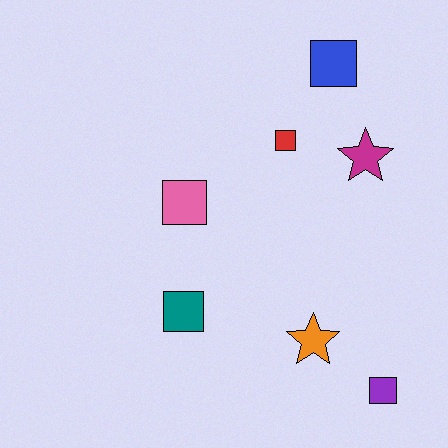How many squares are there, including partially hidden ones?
There are 5 squares.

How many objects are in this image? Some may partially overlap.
There are 7 objects.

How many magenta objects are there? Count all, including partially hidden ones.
There is 1 magenta object.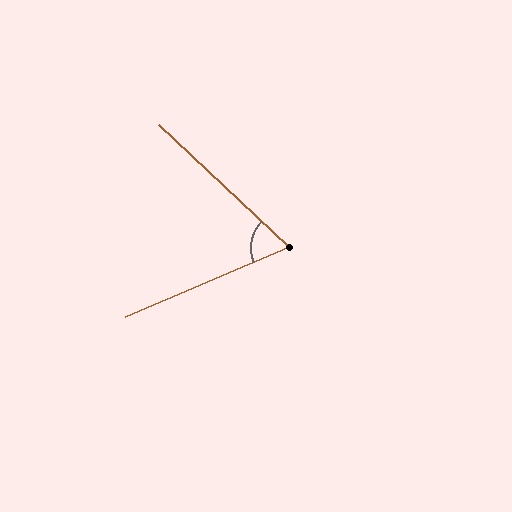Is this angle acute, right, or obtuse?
It is acute.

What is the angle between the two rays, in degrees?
Approximately 66 degrees.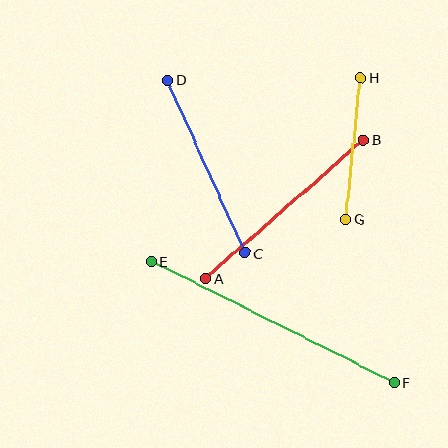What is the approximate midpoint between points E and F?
The midpoint is at approximately (273, 322) pixels.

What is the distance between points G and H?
The distance is approximately 142 pixels.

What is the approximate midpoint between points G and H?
The midpoint is at approximately (353, 149) pixels.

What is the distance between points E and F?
The distance is approximately 271 pixels.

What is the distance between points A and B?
The distance is approximately 210 pixels.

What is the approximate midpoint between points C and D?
The midpoint is at approximately (206, 167) pixels.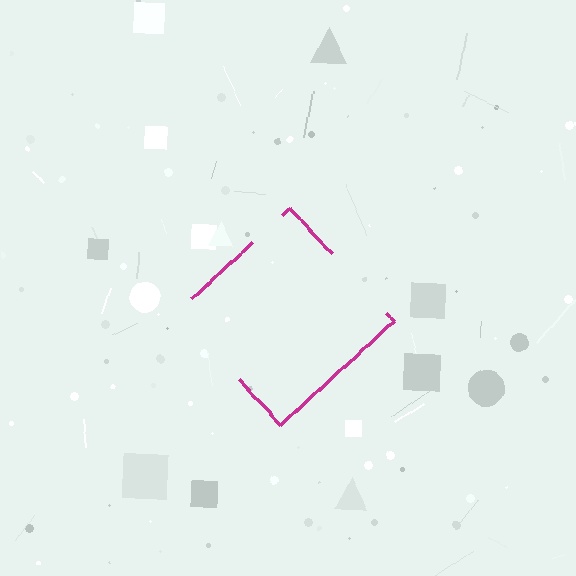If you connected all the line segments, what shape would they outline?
They would outline a diamond.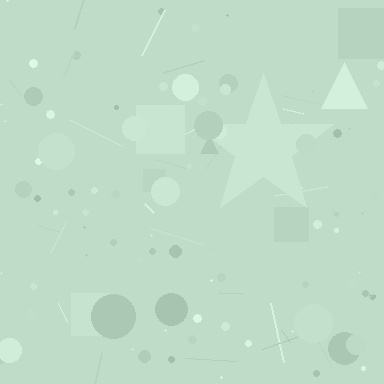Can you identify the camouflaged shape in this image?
The camouflaged shape is a star.